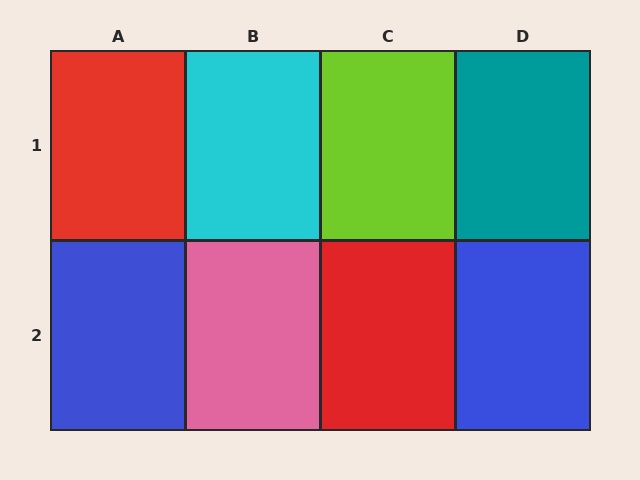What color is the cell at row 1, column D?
Teal.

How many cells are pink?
1 cell is pink.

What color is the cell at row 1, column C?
Lime.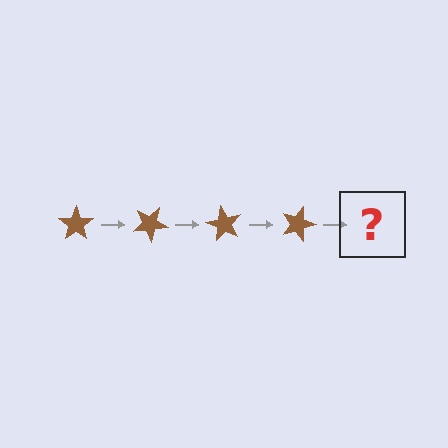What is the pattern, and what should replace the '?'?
The pattern is that the star rotates 30 degrees each step. The '?' should be a brown star rotated 120 degrees.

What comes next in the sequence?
The next element should be a brown star rotated 120 degrees.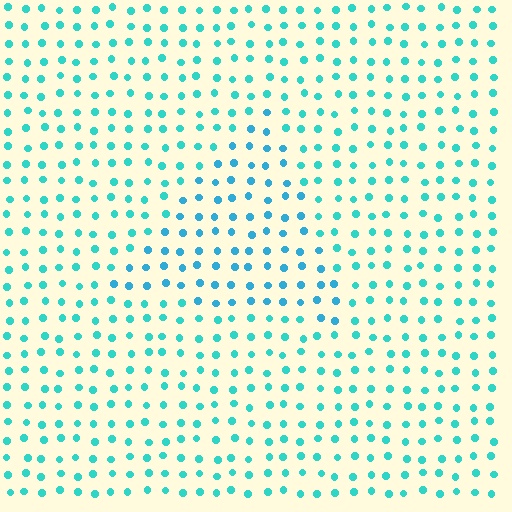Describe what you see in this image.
The image is filled with small cyan elements in a uniform arrangement. A triangle-shaped region is visible where the elements are tinted to a slightly different hue, forming a subtle color boundary.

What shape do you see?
I see a triangle.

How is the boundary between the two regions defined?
The boundary is defined purely by a slight shift in hue (about 22 degrees). Spacing, size, and orientation are identical on both sides.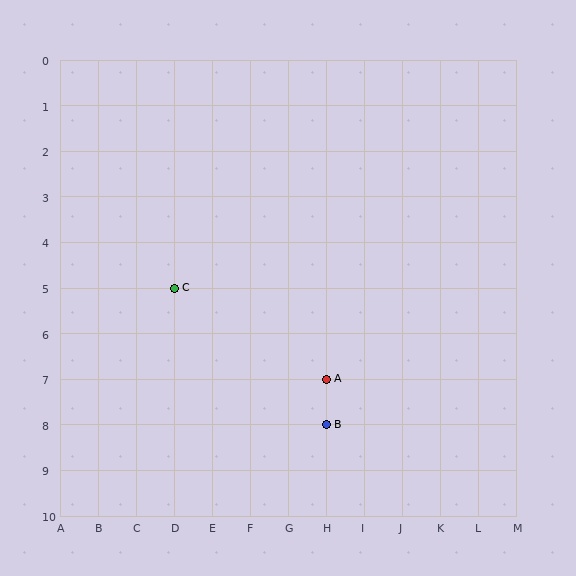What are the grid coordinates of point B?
Point B is at grid coordinates (H, 8).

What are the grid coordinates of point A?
Point A is at grid coordinates (H, 7).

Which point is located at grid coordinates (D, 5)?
Point C is at (D, 5).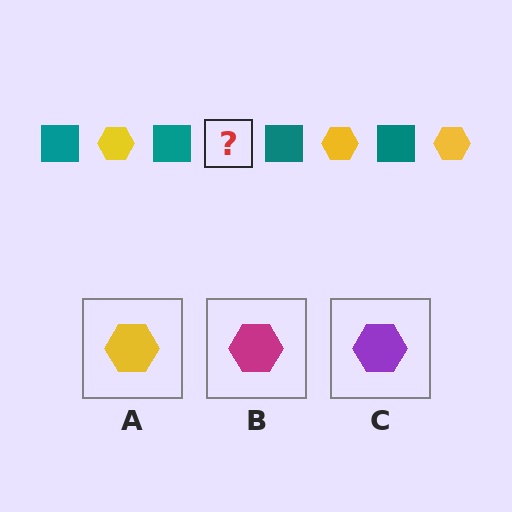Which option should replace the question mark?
Option A.